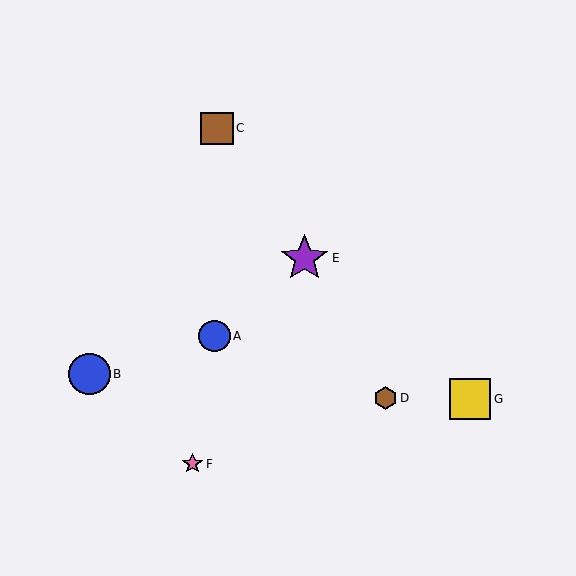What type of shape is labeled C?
Shape C is a brown square.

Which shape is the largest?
The purple star (labeled E) is the largest.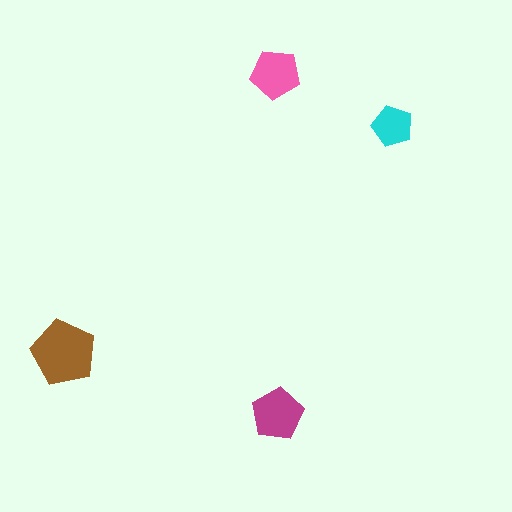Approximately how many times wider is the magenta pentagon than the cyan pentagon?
About 1.5 times wider.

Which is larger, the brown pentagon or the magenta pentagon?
The brown one.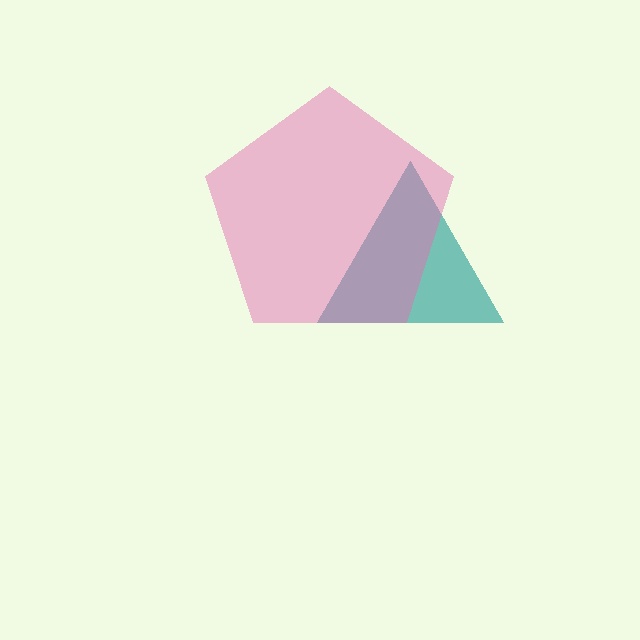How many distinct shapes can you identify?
There are 2 distinct shapes: a teal triangle, a pink pentagon.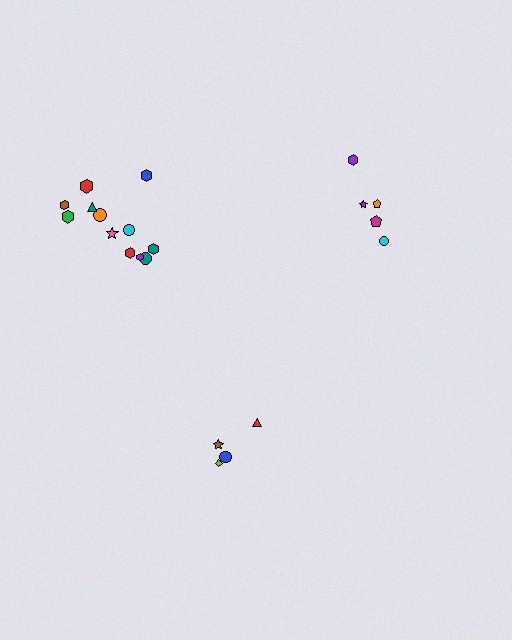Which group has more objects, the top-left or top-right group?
The top-left group.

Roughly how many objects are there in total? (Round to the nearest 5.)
Roughly 20 objects in total.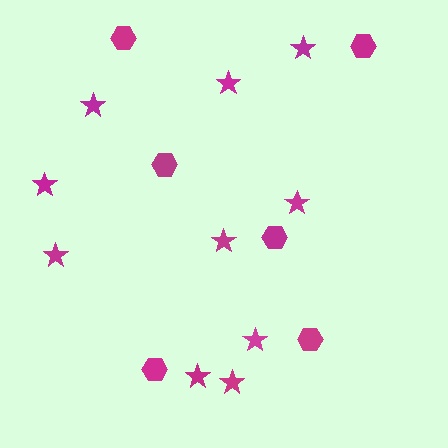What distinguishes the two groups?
There are 2 groups: one group of hexagons (6) and one group of stars (10).